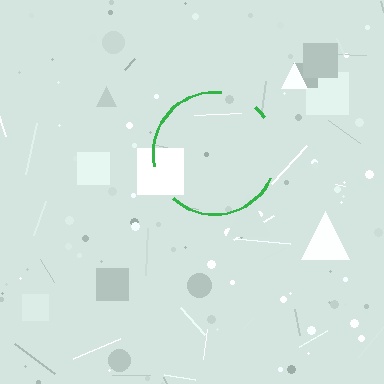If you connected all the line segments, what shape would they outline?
They would outline a circle.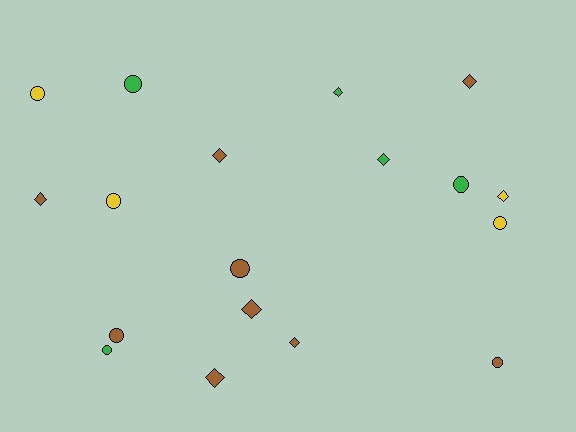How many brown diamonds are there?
There are 6 brown diamonds.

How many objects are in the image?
There are 18 objects.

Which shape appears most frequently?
Circle, with 9 objects.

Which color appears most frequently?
Brown, with 9 objects.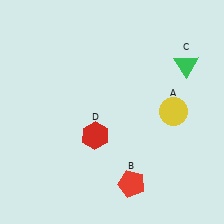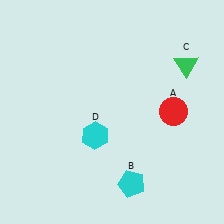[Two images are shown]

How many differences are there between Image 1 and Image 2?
There are 3 differences between the two images.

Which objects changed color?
A changed from yellow to red. B changed from red to cyan. D changed from red to cyan.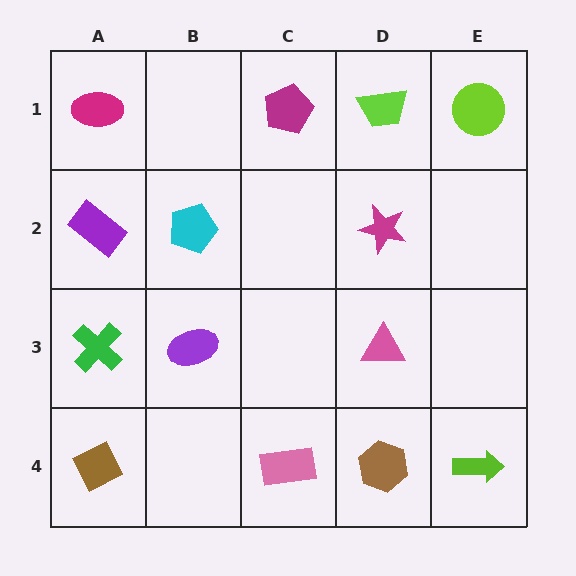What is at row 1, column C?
A magenta pentagon.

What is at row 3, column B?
A purple ellipse.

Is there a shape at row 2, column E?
No, that cell is empty.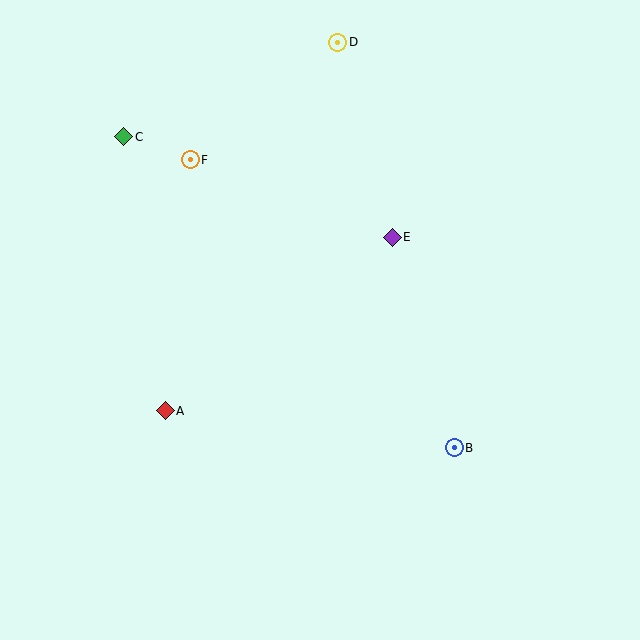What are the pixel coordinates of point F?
Point F is at (190, 160).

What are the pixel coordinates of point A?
Point A is at (165, 411).